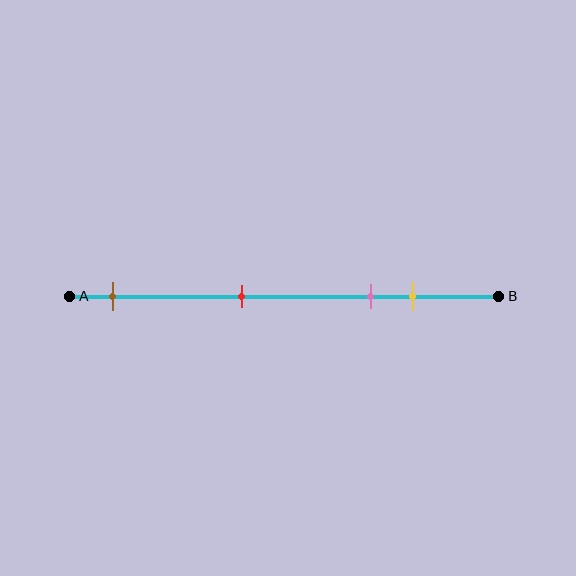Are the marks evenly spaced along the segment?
No, the marks are not evenly spaced.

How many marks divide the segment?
There are 4 marks dividing the segment.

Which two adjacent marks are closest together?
The pink and yellow marks are the closest adjacent pair.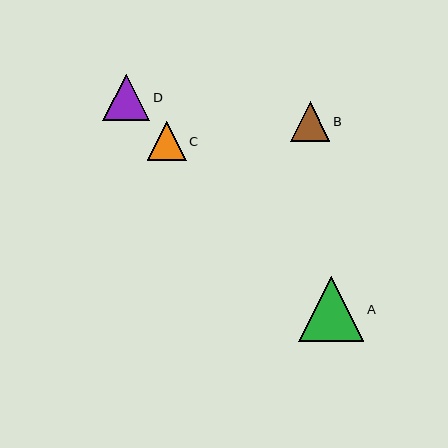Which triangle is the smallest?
Triangle C is the smallest with a size of approximately 39 pixels.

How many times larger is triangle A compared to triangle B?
Triangle A is approximately 1.6 times the size of triangle B.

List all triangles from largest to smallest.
From largest to smallest: A, D, B, C.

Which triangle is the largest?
Triangle A is the largest with a size of approximately 65 pixels.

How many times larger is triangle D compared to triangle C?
Triangle D is approximately 1.2 times the size of triangle C.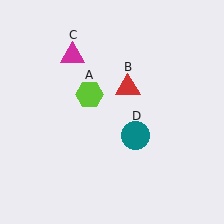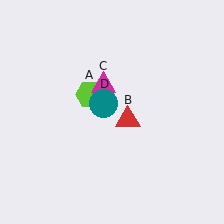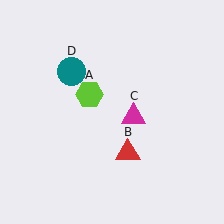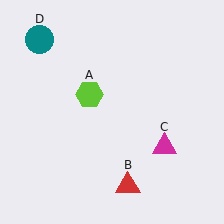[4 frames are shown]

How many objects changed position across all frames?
3 objects changed position: red triangle (object B), magenta triangle (object C), teal circle (object D).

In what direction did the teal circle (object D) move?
The teal circle (object D) moved up and to the left.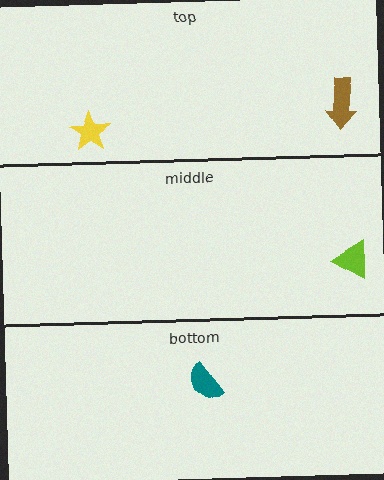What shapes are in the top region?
The yellow star, the brown arrow.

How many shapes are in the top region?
2.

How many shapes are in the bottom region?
1.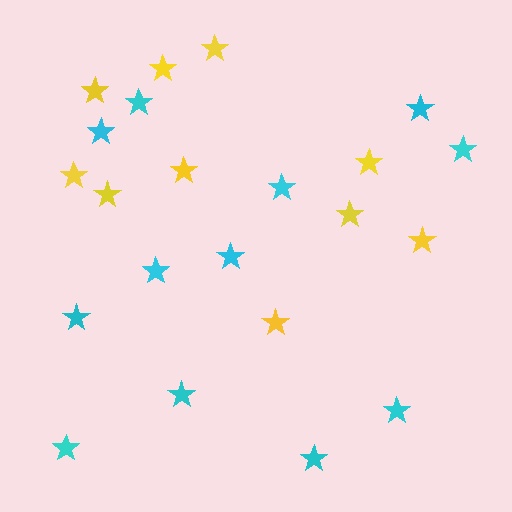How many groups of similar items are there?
There are 2 groups: one group of yellow stars (10) and one group of cyan stars (12).